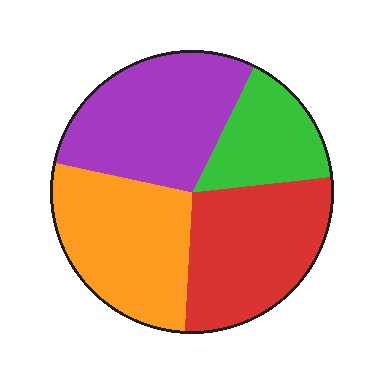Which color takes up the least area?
Green, at roughly 15%.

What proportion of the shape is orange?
Orange takes up about one quarter (1/4) of the shape.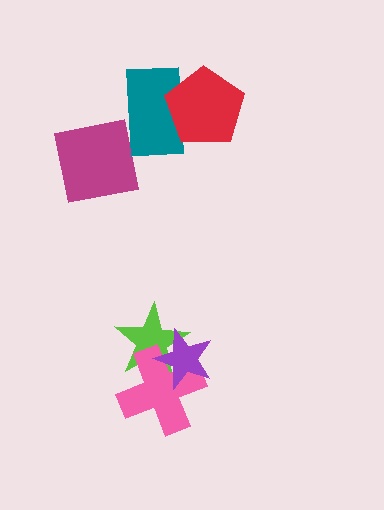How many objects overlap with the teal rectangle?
2 objects overlap with the teal rectangle.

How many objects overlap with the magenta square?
1 object overlaps with the magenta square.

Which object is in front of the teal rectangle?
The red pentagon is in front of the teal rectangle.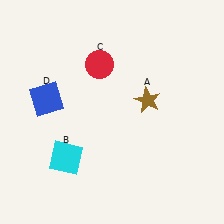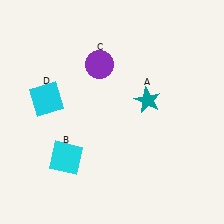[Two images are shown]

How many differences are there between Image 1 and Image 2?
There are 3 differences between the two images.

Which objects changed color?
A changed from brown to teal. C changed from red to purple. D changed from blue to cyan.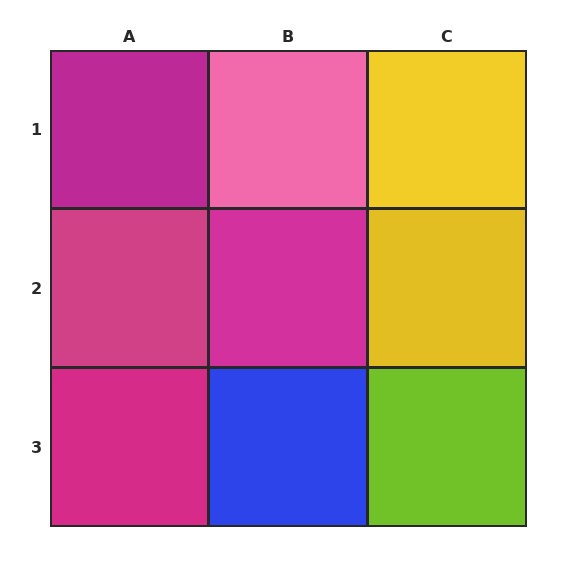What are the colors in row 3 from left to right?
Magenta, blue, lime.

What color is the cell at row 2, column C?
Yellow.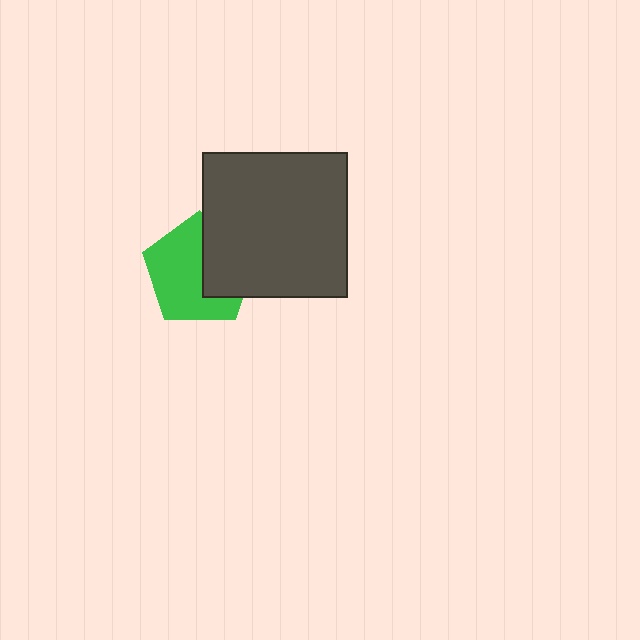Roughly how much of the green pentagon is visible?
About half of it is visible (roughly 62%).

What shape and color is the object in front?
The object in front is a dark gray square.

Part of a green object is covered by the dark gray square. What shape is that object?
It is a pentagon.